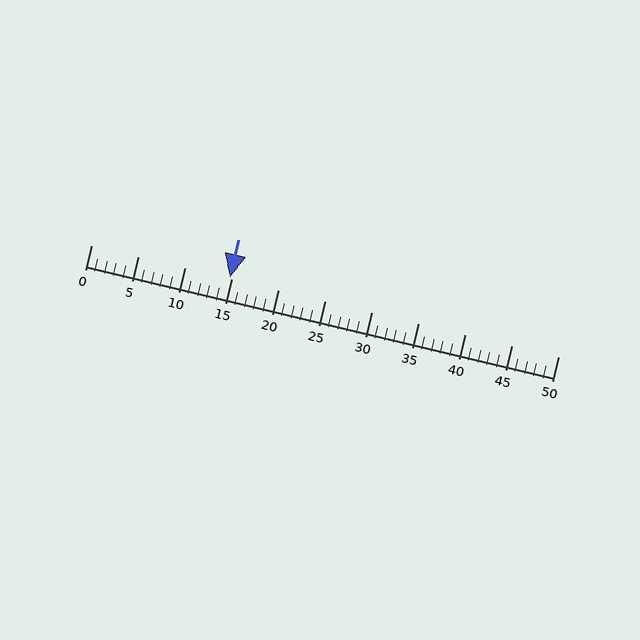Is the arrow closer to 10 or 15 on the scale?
The arrow is closer to 15.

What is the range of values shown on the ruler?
The ruler shows values from 0 to 50.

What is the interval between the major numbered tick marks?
The major tick marks are spaced 5 units apart.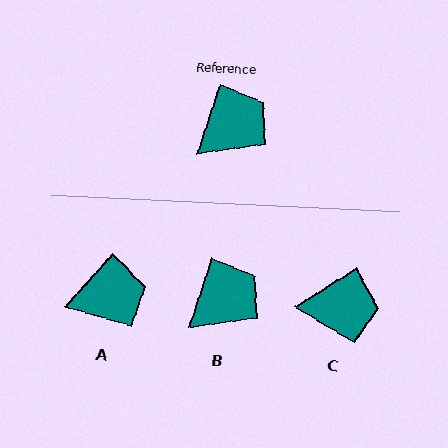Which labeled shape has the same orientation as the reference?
B.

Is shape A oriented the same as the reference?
No, it is off by about 23 degrees.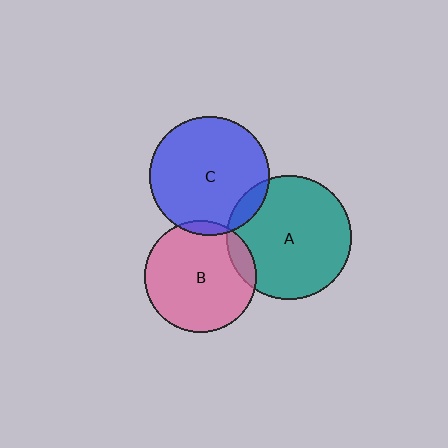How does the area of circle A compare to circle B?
Approximately 1.2 times.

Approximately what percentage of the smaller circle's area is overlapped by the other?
Approximately 5%.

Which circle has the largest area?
Circle A (teal).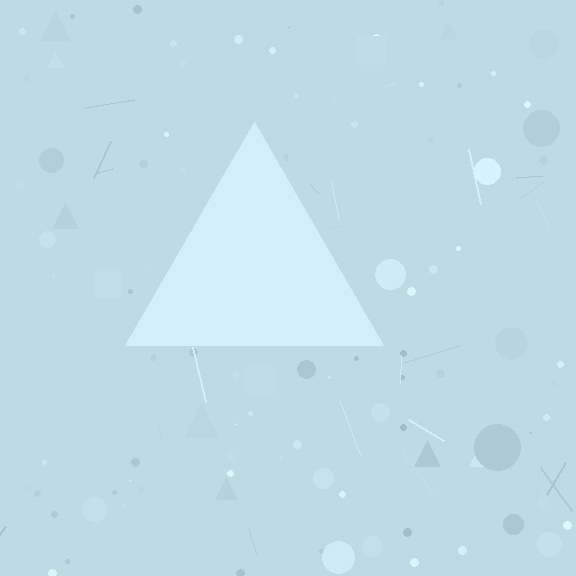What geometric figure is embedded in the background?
A triangle is embedded in the background.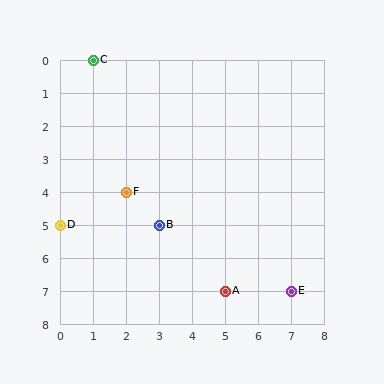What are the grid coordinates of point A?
Point A is at grid coordinates (5, 7).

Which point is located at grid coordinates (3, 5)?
Point B is at (3, 5).